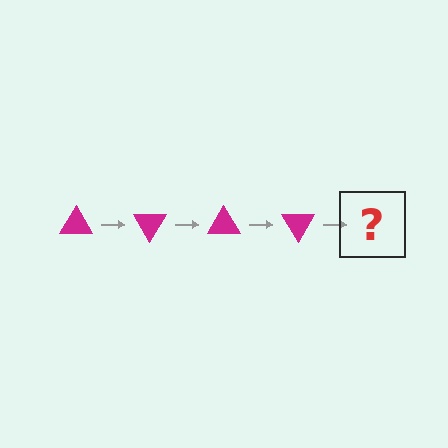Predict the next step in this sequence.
The next step is a magenta triangle rotated 240 degrees.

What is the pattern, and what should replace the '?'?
The pattern is that the triangle rotates 60 degrees each step. The '?' should be a magenta triangle rotated 240 degrees.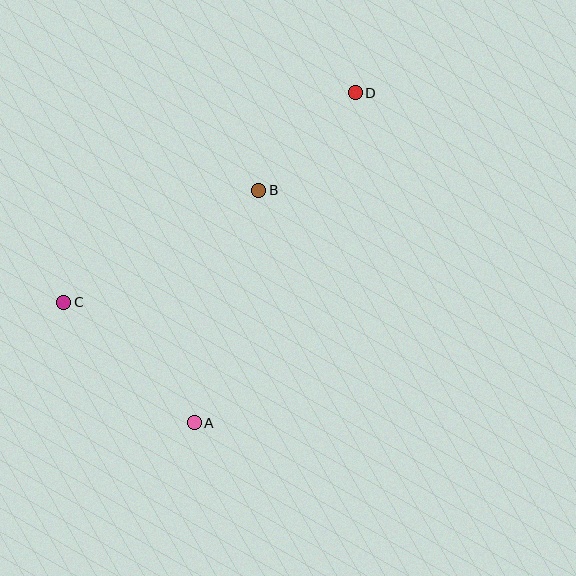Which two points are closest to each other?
Points B and D are closest to each other.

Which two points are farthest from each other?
Points A and D are farthest from each other.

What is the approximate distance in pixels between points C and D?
The distance between C and D is approximately 359 pixels.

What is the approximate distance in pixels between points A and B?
The distance between A and B is approximately 241 pixels.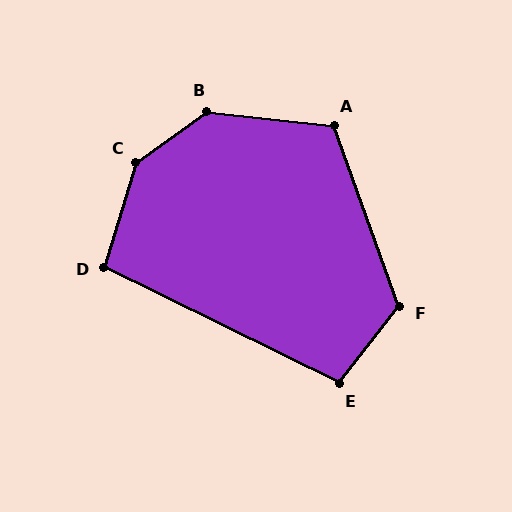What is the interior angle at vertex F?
Approximately 122 degrees (obtuse).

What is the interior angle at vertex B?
Approximately 138 degrees (obtuse).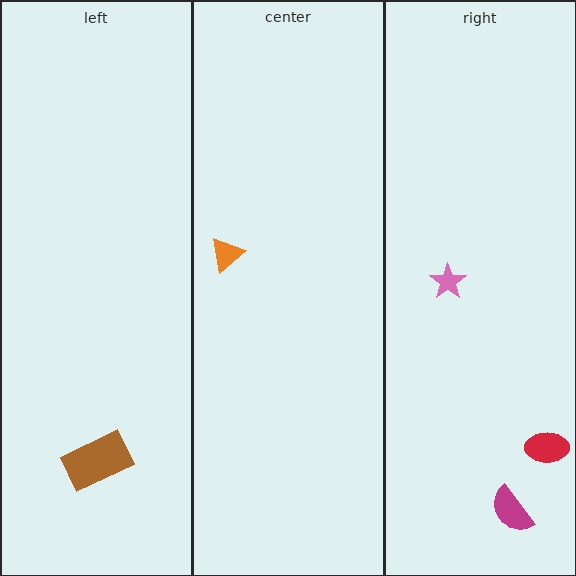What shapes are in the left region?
The brown rectangle.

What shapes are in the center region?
The orange triangle.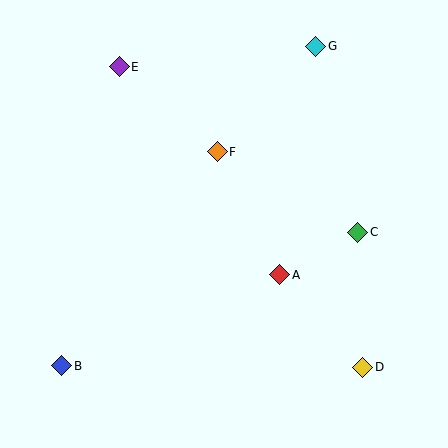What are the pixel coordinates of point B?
Point B is at (62, 366).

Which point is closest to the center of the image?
Point F at (217, 152) is closest to the center.